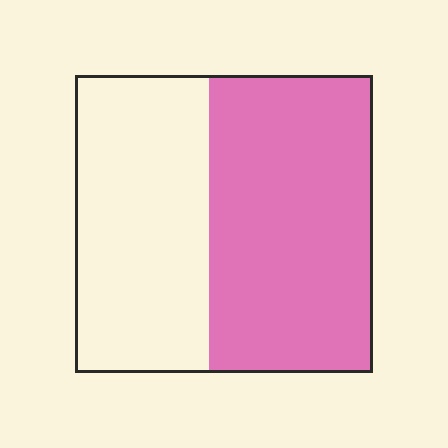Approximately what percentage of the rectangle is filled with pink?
Approximately 55%.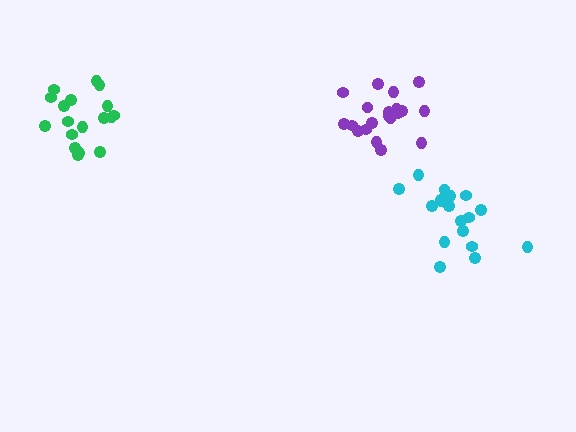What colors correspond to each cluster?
The clusters are colored: green, cyan, purple.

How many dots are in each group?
Group 1: 18 dots, Group 2: 19 dots, Group 3: 20 dots (57 total).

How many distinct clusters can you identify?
There are 3 distinct clusters.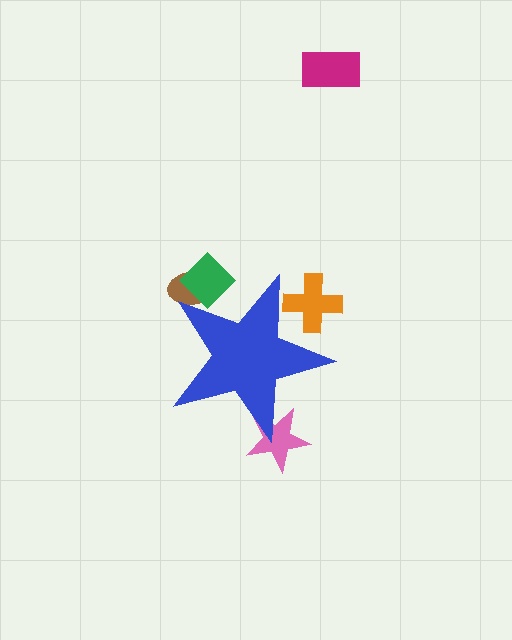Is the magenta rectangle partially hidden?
No, the magenta rectangle is fully visible.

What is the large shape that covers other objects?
A blue star.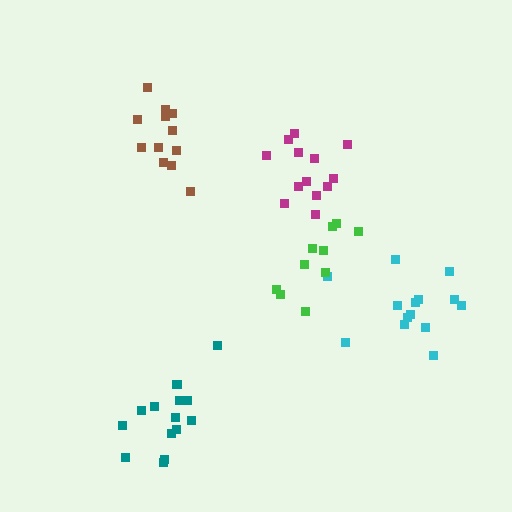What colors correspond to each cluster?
The clusters are colored: magenta, brown, cyan, green, teal.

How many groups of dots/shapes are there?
There are 5 groups.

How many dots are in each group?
Group 1: 13 dots, Group 2: 12 dots, Group 3: 14 dots, Group 4: 10 dots, Group 5: 14 dots (63 total).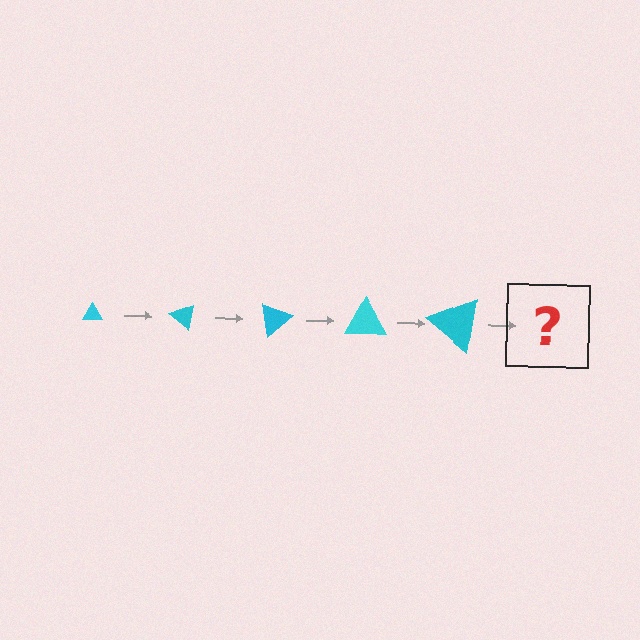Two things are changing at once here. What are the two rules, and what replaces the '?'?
The two rules are that the triangle grows larger each step and it rotates 40 degrees each step. The '?' should be a triangle, larger than the previous one and rotated 200 degrees from the start.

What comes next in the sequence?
The next element should be a triangle, larger than the previous one and rotated 200 degrees from the start.